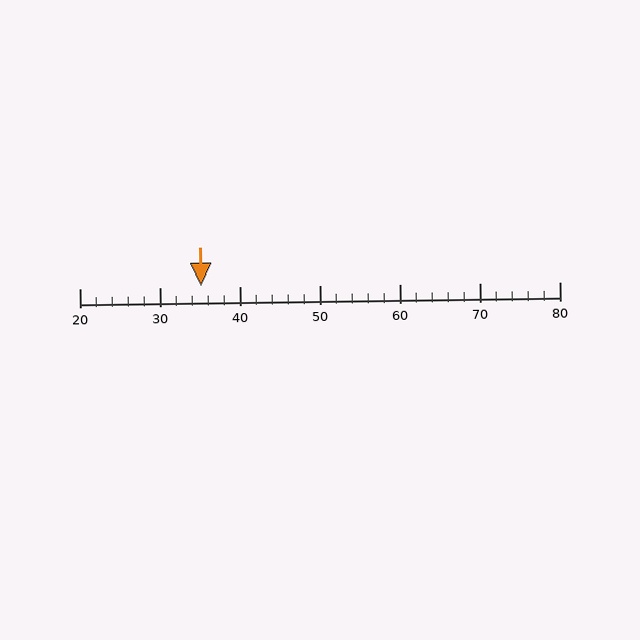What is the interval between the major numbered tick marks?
The major tick marks are spaced 10 units apart.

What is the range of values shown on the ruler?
The ruler shows values from 20 to 80.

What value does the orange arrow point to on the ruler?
The orange arrow points to approximately 35.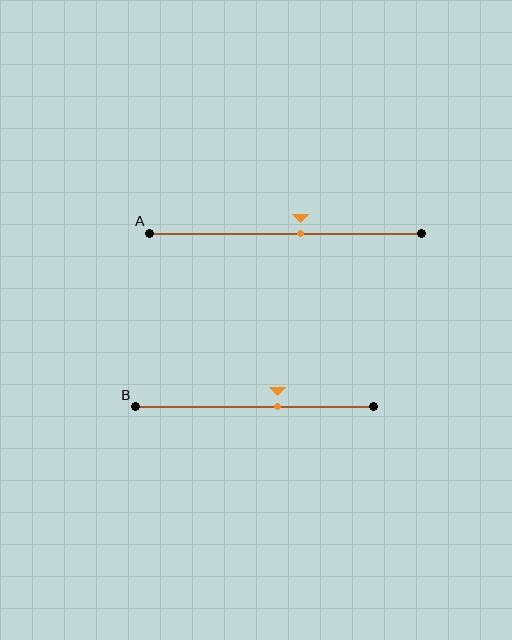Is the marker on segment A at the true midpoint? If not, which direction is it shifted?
No, the marker on segment A is shifted to the right by about 5% of the segment length.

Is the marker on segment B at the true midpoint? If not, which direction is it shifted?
No, the marker on segment B is shifted to the right by about 10% of the segment length.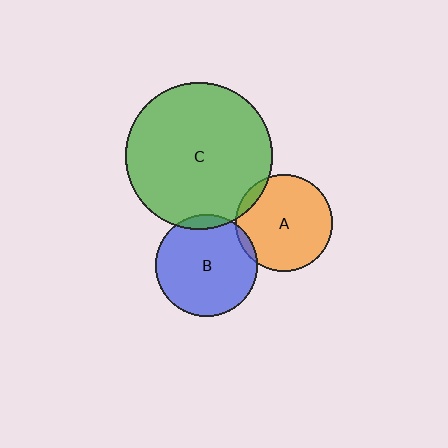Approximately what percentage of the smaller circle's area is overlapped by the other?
Approximately 5%.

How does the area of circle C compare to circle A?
Approximately 2.3 times.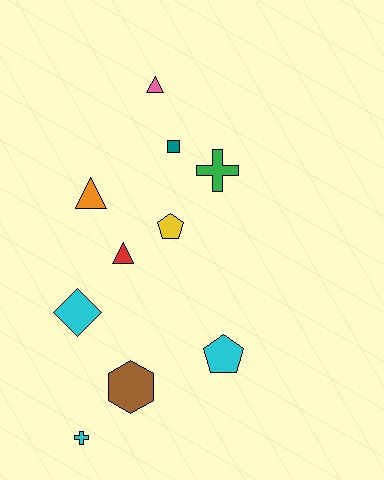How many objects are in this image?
There are 10 objects.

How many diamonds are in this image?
There is 1 diamond.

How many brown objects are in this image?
There is 1 brown object.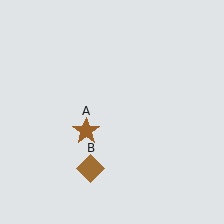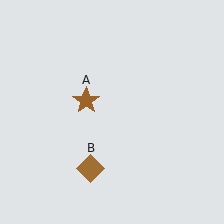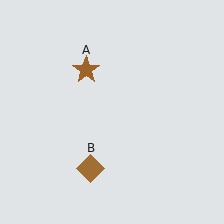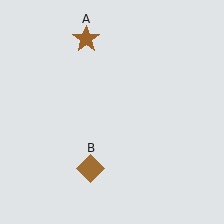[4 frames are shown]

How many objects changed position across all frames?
1 object changed position: brown star (object A).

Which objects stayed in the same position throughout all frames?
Brown diamond (object B) remained stationary.